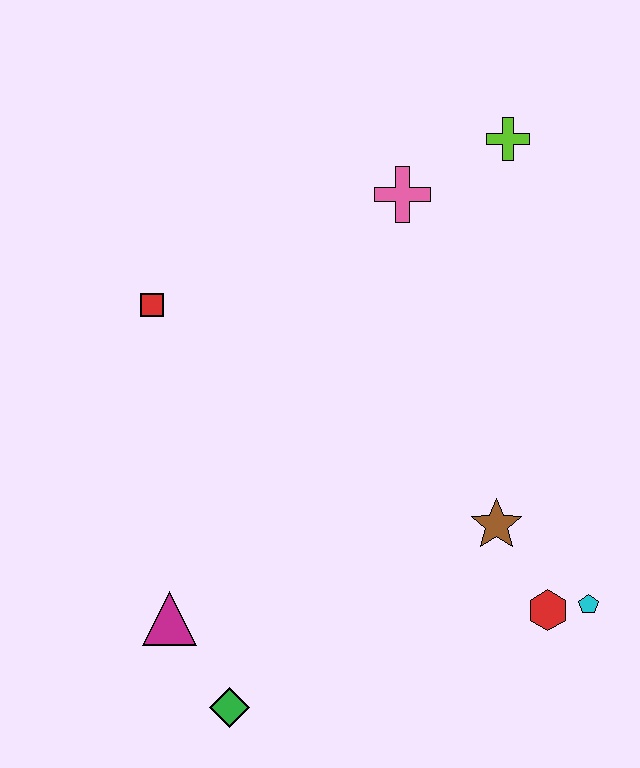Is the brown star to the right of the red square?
Yes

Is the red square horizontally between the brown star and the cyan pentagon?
No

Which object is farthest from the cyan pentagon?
The red square is farthest from the cyan pentagon.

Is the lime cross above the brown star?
Yes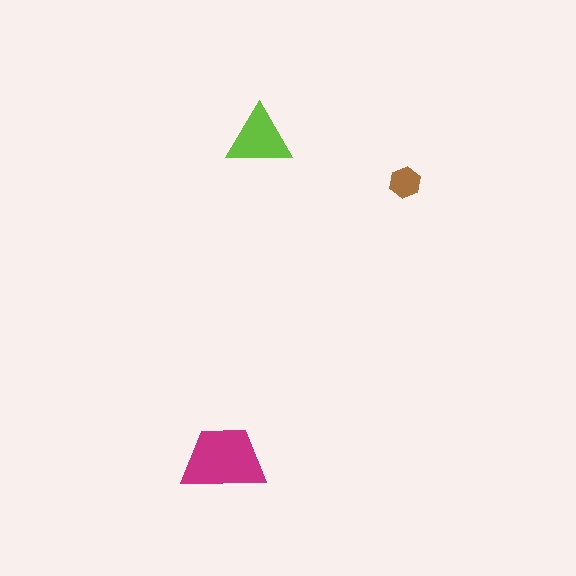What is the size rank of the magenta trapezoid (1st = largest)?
1st.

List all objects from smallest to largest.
The brown hexagon, the lime triangle, the magenta trapezoid.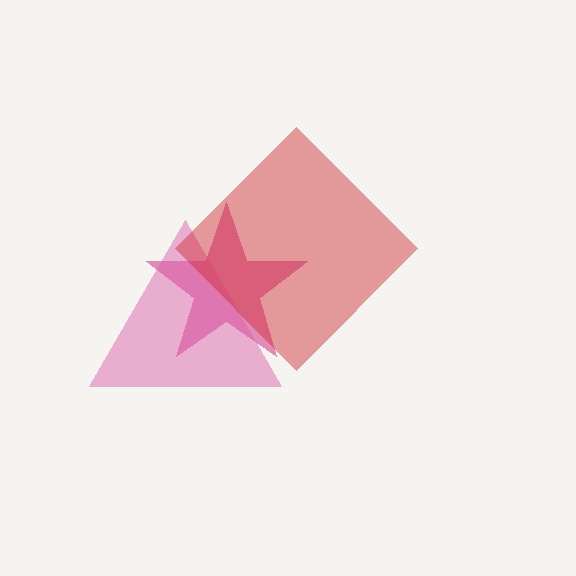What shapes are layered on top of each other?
The layered shapes are: a magenta star, a pink triangle, a red diamond.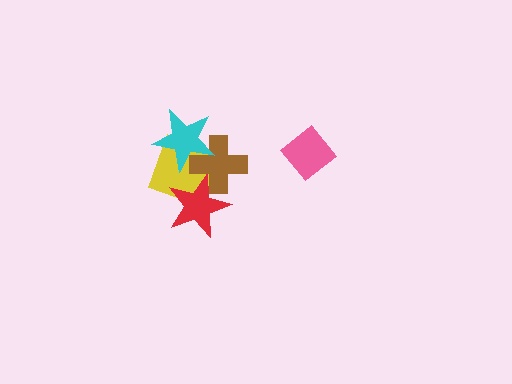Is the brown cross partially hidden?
Yes, it is partially covered by another shape.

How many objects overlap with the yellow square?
3 objects overlap with the yellow square.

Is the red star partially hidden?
Yes, it is partially covered by another shape.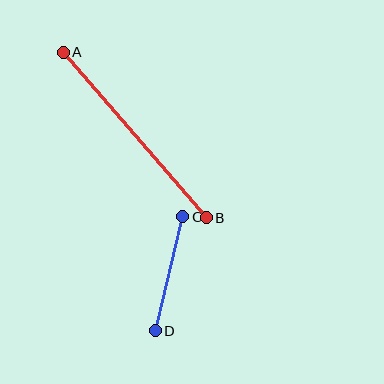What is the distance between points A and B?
The distance is approximately 219 pixels.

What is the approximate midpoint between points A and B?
The midpoint is at approximately (135, 135) pixels.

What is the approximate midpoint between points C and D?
The midpoint is at approximately (169, 274) pixels.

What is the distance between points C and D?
The distance is approximately 117 pixels.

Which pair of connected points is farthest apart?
Points A and B are farthest apart.